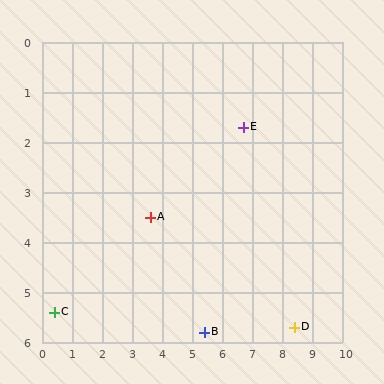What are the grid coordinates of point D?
Point D is at approximately (8.4, 5.7).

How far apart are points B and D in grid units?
Points B and D are about 3.0 grid units apart.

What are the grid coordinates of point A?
Point A is at approximately (3.6, 3.5).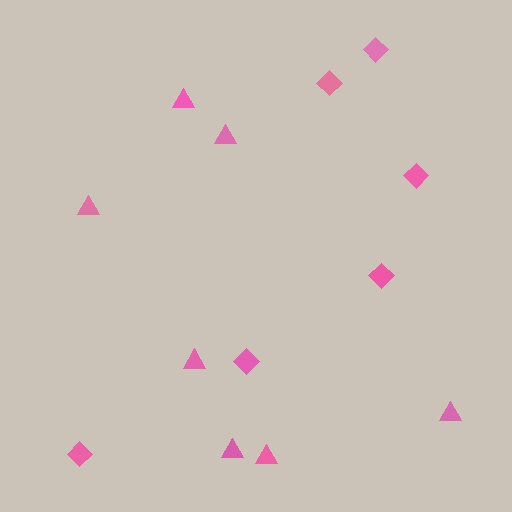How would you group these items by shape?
There are 2 groups: one group of diamonds (6) and one group of triangles (7).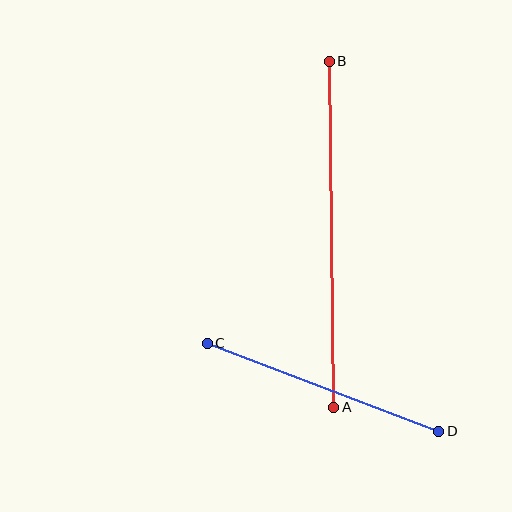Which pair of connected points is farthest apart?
Points A and B are farthest apart.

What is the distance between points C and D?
The distance is approximately 247 pixels.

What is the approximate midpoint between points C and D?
The midpoint is at approximately (323, 387) pixels.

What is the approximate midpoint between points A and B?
The midpoint is at approximately (332, 234) pixels.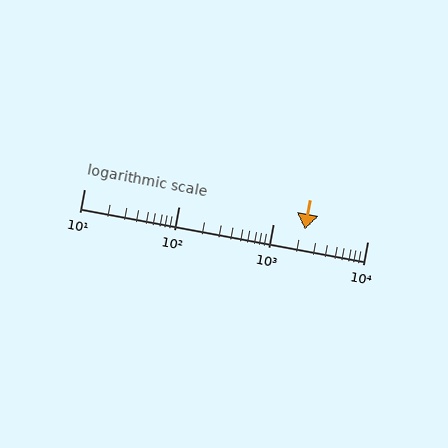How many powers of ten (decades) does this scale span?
The scale spans 3 decades, from 10 to 10000.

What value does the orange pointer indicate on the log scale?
The pointer indicates approximately 2200.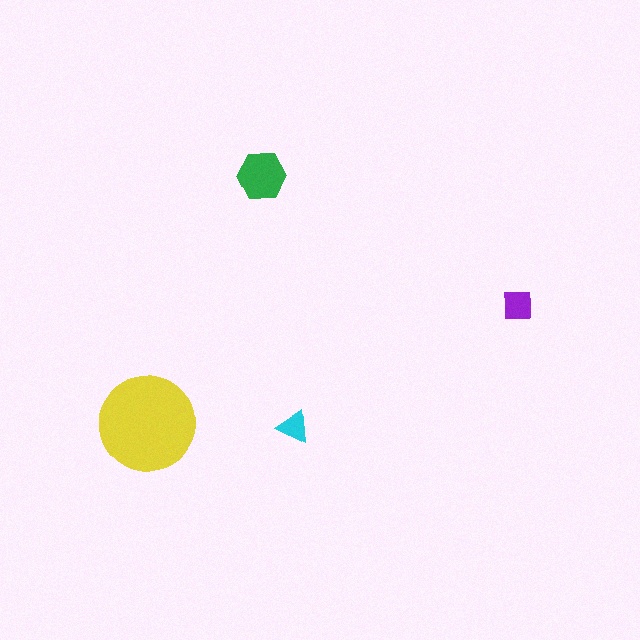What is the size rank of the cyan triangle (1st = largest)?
4th.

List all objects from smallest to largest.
The cyan triangle, the purple square, the green hexagon, the yellow circle.